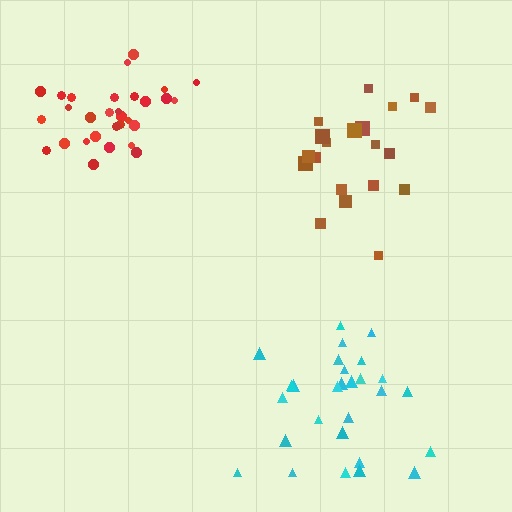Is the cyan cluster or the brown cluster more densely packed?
Brown.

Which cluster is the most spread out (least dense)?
Cyan.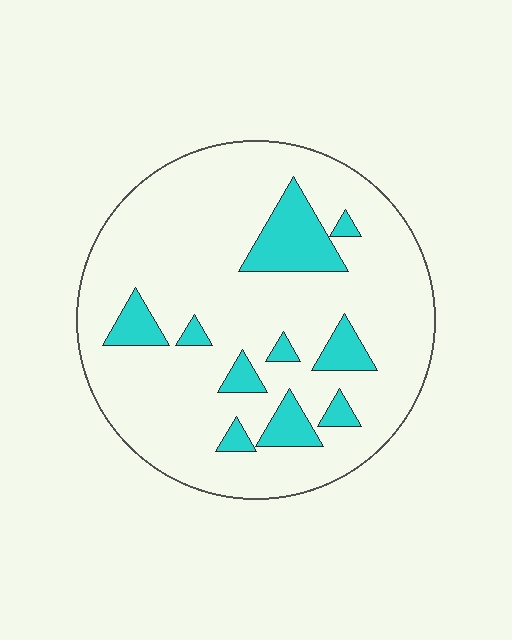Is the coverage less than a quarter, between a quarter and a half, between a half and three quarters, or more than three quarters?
Less than a quarter.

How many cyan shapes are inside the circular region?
10.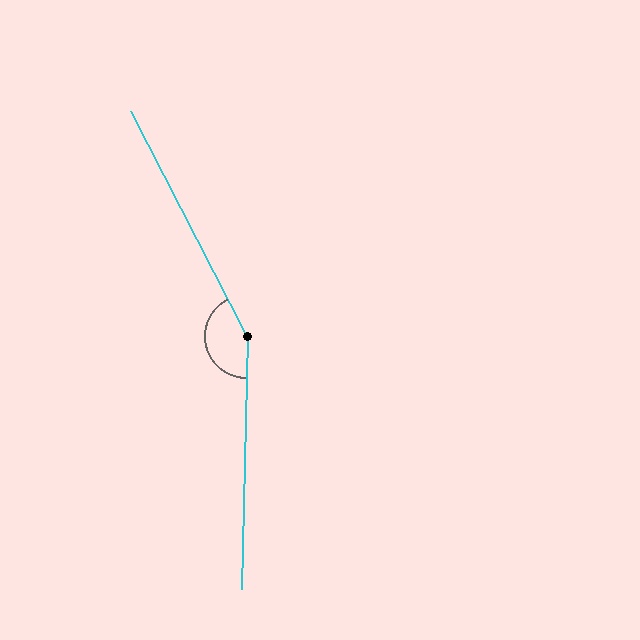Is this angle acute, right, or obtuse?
It is obtuse.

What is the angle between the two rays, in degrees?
Approximately 152 degrees.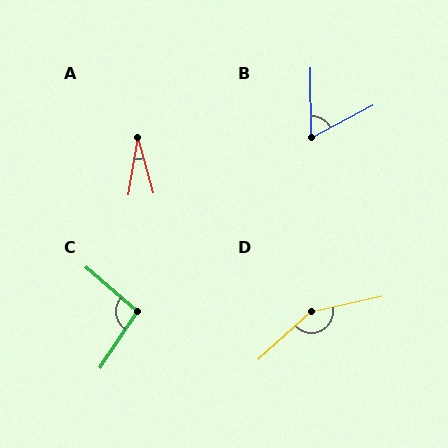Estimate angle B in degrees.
Approximately 63 degrees.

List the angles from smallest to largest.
A (24°), B (63°), C (98°), D (150°).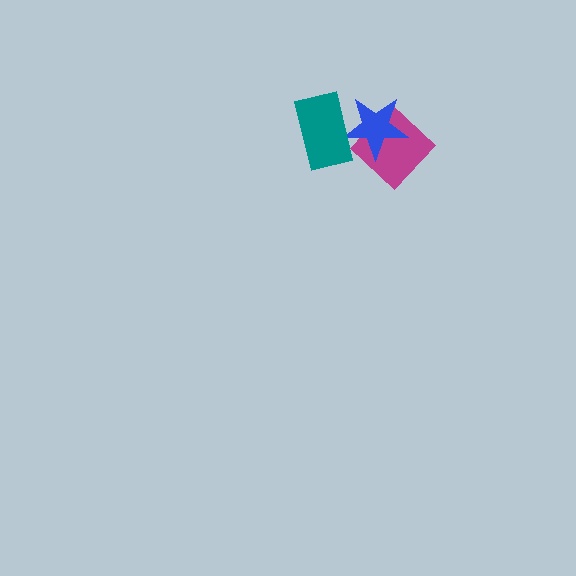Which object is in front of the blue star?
The teal rectangle is in front of the blue star.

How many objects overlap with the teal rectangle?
1 object overlaps with the teal rectangle.